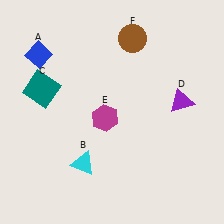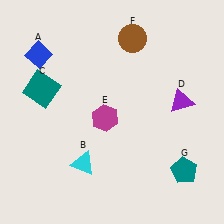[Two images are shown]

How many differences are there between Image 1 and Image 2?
There is 1 difference between the two images.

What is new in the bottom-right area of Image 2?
A teal pentagon (G) was added in the bottom-right area of Image 2.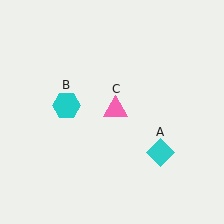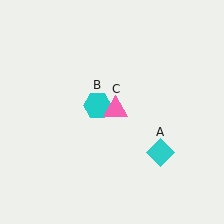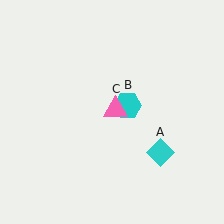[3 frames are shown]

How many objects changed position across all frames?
1 object changed position: cyan hexagon (object B).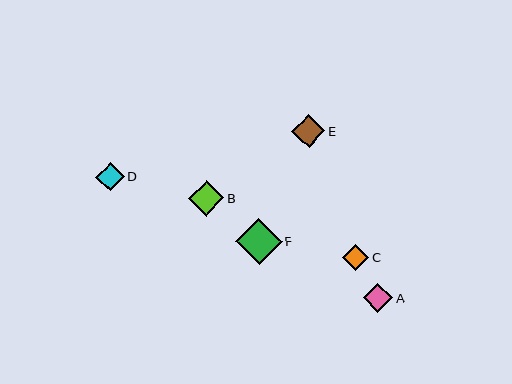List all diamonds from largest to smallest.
From largest to smallest: F, B, E, A, D, C.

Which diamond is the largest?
Diamond F is the largest with a size of approximately 46 pixels.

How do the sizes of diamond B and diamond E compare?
Diamond B and diamond E are approximately the same size.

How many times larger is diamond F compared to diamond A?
Diamond F is approximately 1.6 times the size of diamond A.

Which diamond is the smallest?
Diamond C is the smallest with a size of approximately 26 pixels.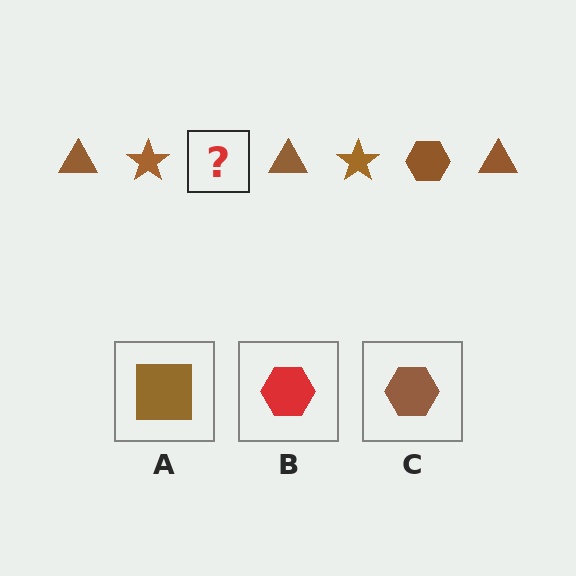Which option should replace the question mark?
Option C.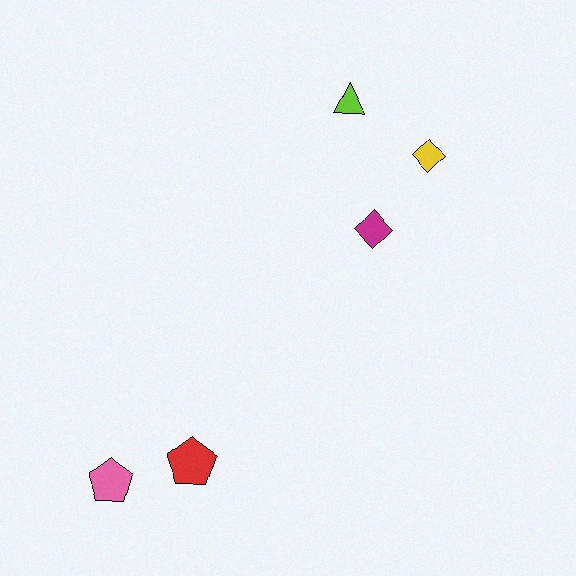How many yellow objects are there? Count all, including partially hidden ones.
There is 1 yellow object.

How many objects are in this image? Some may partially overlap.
There are 5 objects.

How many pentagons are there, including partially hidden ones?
There are 2 pentagons.